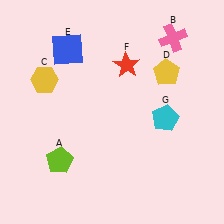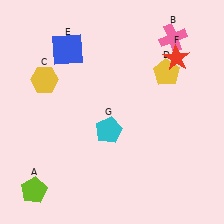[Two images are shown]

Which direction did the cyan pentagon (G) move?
The cyan pentagon (G) moved left.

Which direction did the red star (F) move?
The red star (F) moved right.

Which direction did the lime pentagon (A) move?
The lime pentagon (A) moved down.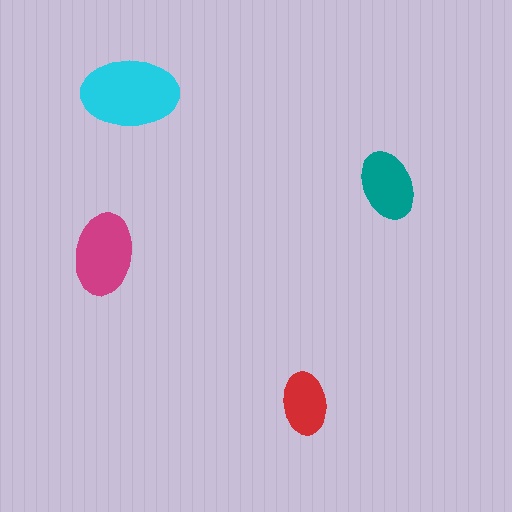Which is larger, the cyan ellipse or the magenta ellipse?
The cyan one.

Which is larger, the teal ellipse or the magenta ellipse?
The magenta one.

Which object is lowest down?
The red ellipse is bottommost.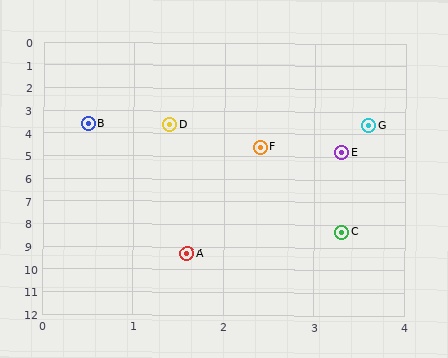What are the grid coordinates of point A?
Point A is at approximately (1.6, 9.3).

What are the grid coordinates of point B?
Point B is at approximately (0.5, 3.6).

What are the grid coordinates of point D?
Point D is at approximately (1.4, 3.6).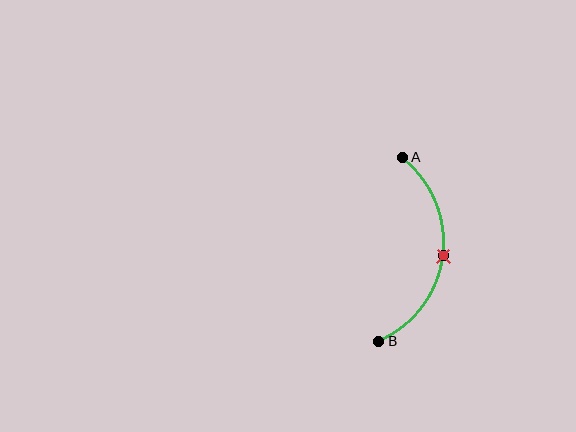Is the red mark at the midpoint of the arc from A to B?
Yes. The red mark lies on the arc at equal arc-length from both A and B — it is the arc midpoint.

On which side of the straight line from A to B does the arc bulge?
The arc bulges to the right of the straight line connecting A and B.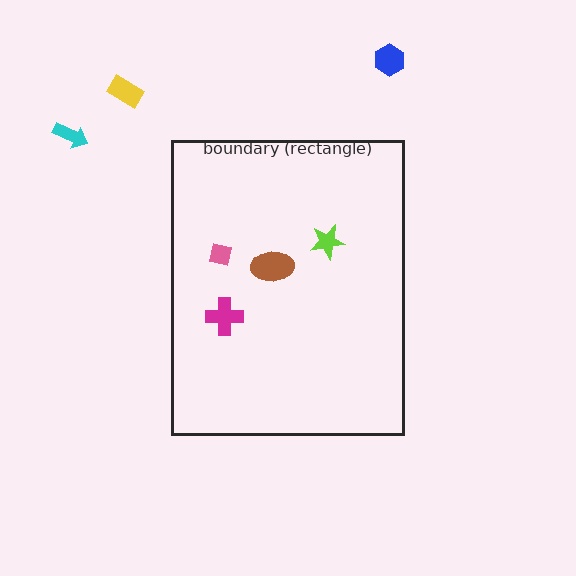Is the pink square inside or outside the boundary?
Inside.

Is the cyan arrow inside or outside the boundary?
Outside.